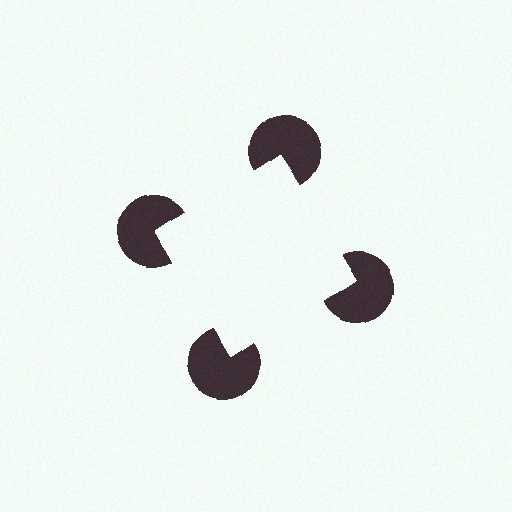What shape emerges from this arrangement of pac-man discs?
An illusory square — its edges are inferred from the aligned wedge cuts in the pac-man discs, not physically drawn.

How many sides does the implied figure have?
4 sides.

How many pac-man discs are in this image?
There are 4 — one at each vertex of the illusory square.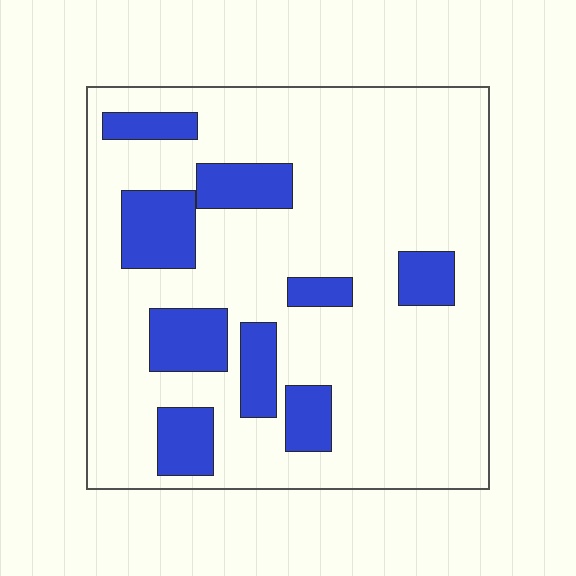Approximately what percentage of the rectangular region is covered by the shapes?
Approximately 20%.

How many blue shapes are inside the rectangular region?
9.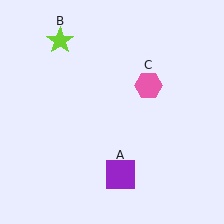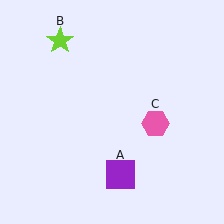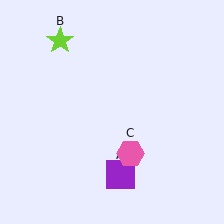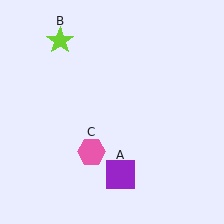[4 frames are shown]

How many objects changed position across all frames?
1 object changed position: pink hexagon (object C).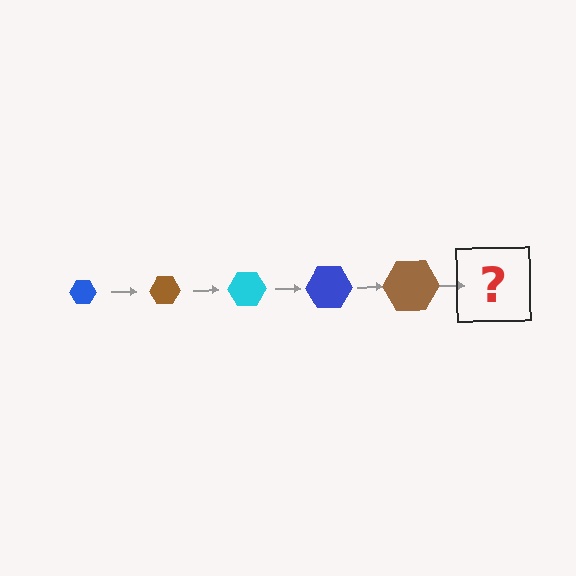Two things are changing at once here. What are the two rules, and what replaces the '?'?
The two rules are that the hexagon grows larger each step and the color cycles through blue, brown, and cyan. The '?' should be a cyan hexagon, larger than the previous one.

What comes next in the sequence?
The next element should be a cyan hexagon, larger than the previous one.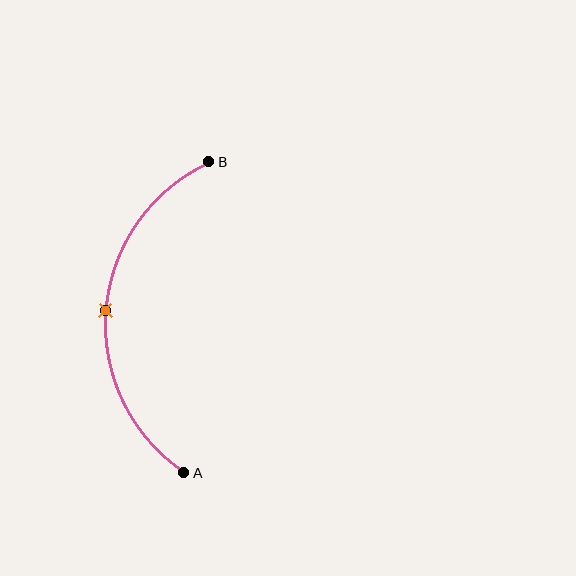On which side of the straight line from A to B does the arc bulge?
The arc bulges to the left of the straight line connecting A and B.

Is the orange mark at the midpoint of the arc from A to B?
Yes. The orange mark lies on the arc at equal arc-length from both A and B — it is the arc midpoint.